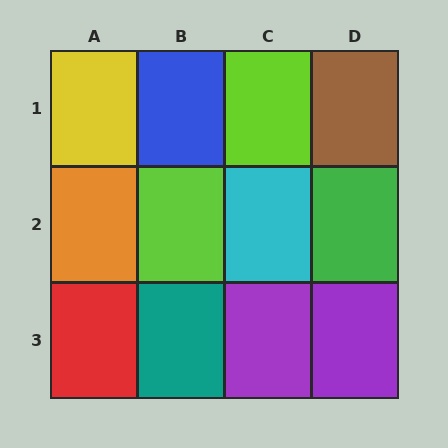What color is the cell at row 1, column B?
Blue.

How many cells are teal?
1 cell is teal.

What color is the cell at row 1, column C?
Lime.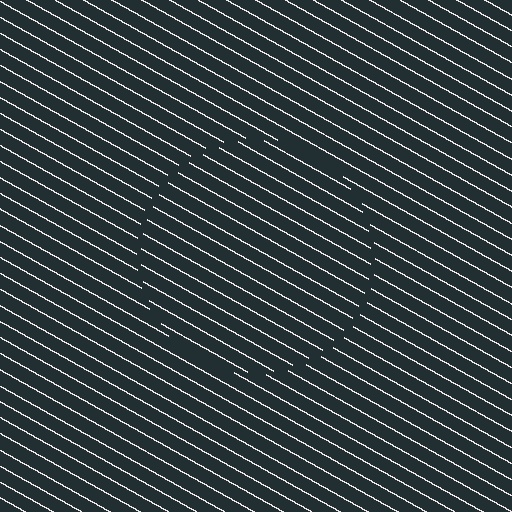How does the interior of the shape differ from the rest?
The interior of the shape contains the same grating, shifted by half a period — the contour is defined by the phase discontinuity where line-ends from the inner and outer gratings abut.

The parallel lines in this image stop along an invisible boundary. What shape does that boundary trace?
An illusory circle. The interior of the shape contains the same grating, shifted by half a period — the contour is defined by the phase discontinuity where line-ends from the inner and outer gratings abut.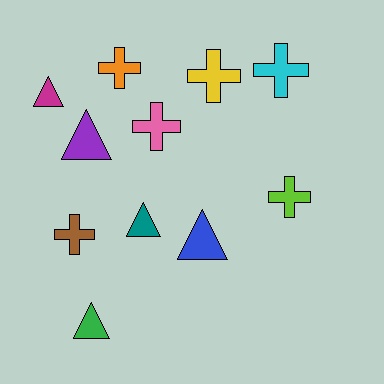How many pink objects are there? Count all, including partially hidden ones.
There is 1 pink object.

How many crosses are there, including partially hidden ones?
There are 6 crosses.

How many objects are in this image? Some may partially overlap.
There are 11 objects.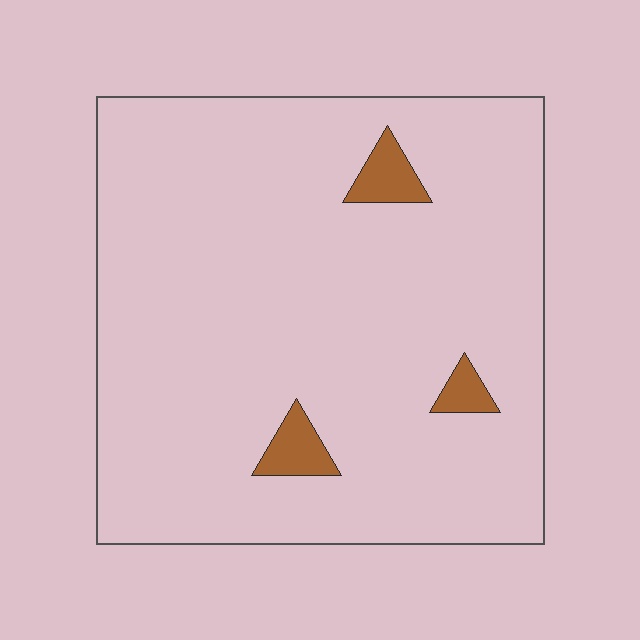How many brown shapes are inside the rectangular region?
3.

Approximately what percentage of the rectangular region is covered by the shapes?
Approximately 5%.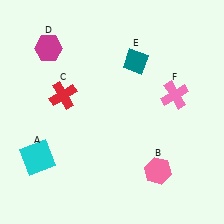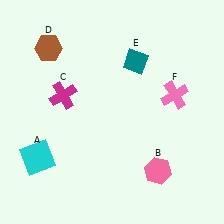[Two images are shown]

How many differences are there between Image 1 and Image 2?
There are 2 differences between the two images.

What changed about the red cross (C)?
In Image 1, C is red. In Image 2, it changed to magenta.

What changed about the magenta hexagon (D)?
In Image 1, D is magenta. In Image 2, it changed to brown.